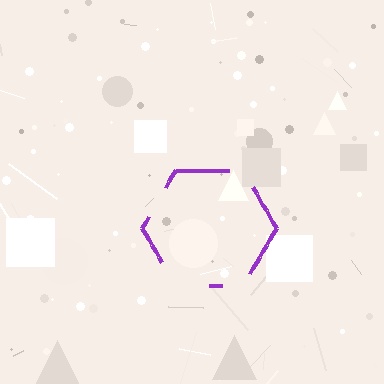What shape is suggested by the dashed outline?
The dashed outline suggests a hexagon.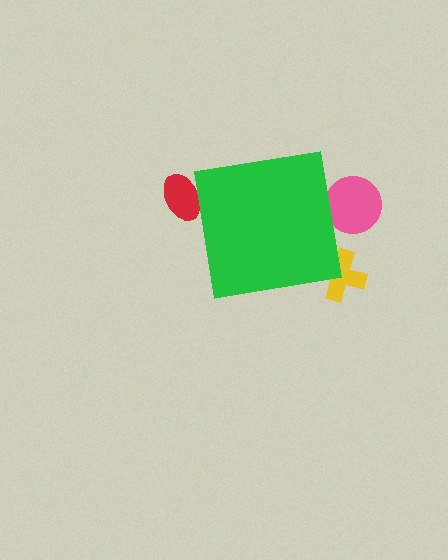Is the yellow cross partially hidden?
Yes, the yellow cross is partially hidden behind the green square.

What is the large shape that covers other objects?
A green square.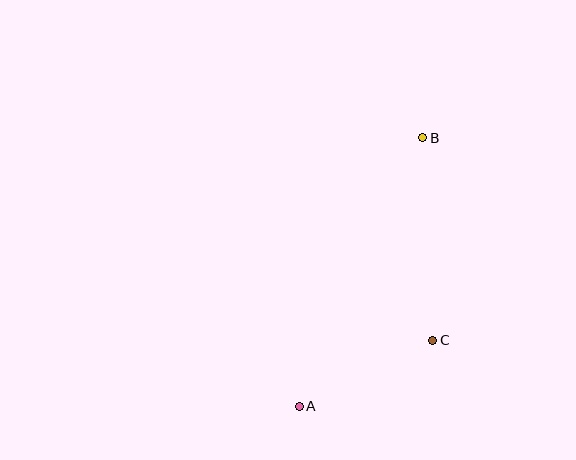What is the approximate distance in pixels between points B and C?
The distance between B and C is approximately 203 pixels.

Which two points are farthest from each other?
Points A and B are farthest from each other.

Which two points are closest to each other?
Points A and C are closest to each other.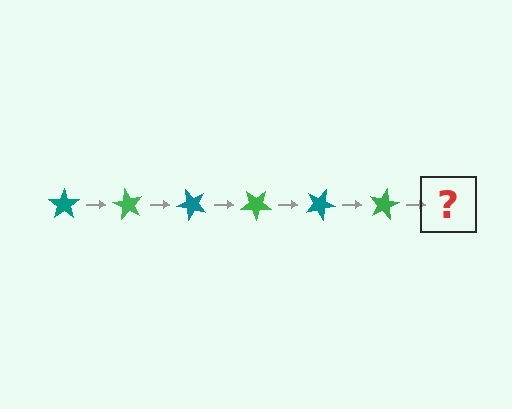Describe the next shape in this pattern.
It should be a teal star, rotated 360 degrees from the start.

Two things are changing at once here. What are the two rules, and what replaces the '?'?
The two rules are that it rotates 60 degrees each step and the color cycles through teal and green. The '?' should be a teal star, rotated 360 degrees from the start.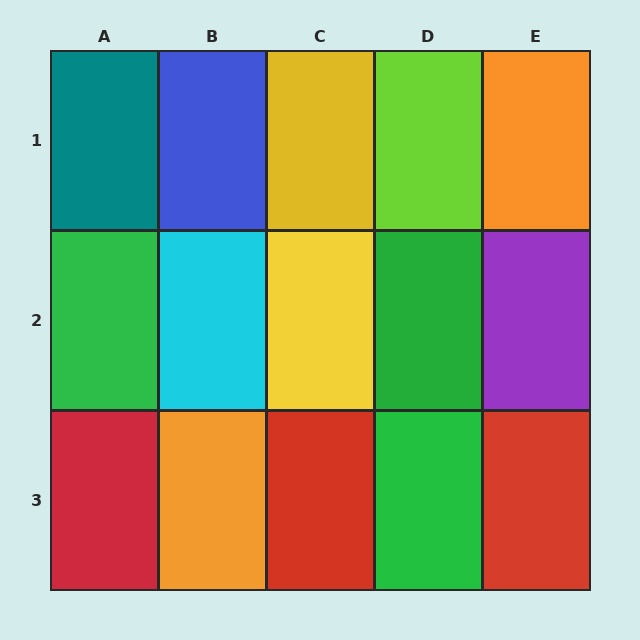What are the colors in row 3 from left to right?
Red, orange, red, green, red.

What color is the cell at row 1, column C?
Yellow.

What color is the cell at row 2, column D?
Green.